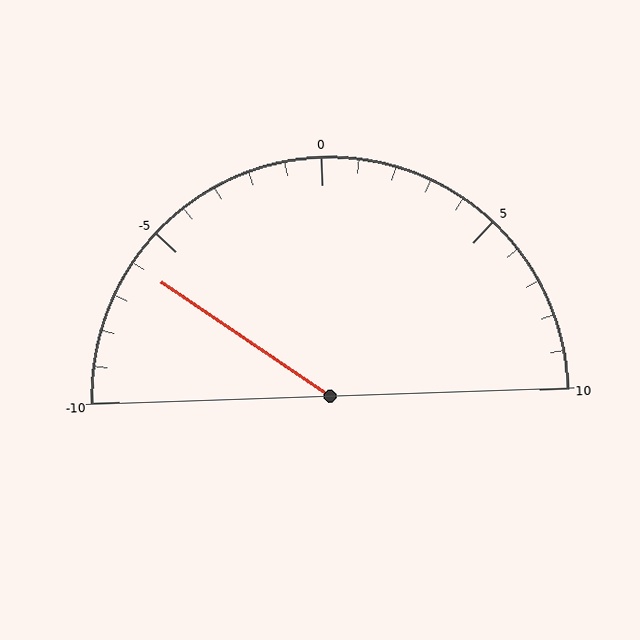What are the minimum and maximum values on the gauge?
The gauge ranges from -10 to 10.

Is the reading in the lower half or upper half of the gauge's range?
The reading is in the lower half of the range (-10 to 10).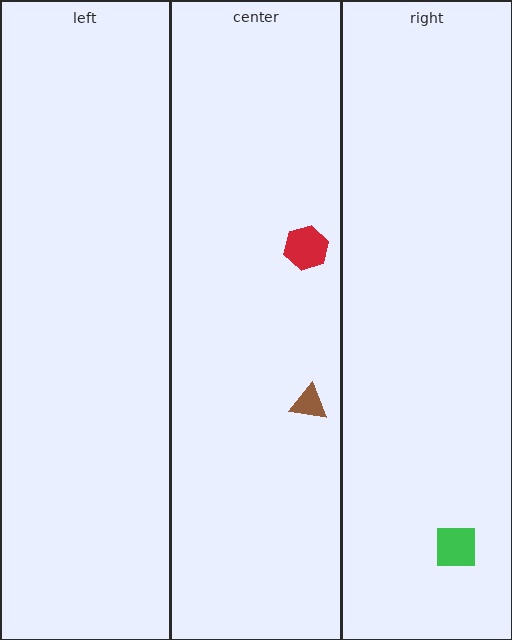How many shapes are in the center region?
2.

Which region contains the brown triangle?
The center region.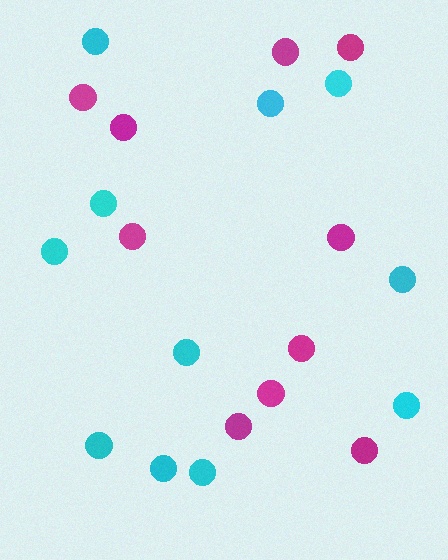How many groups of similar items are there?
There are 2 groups: one group of magenta circles (10) and one group of cyan circles (11).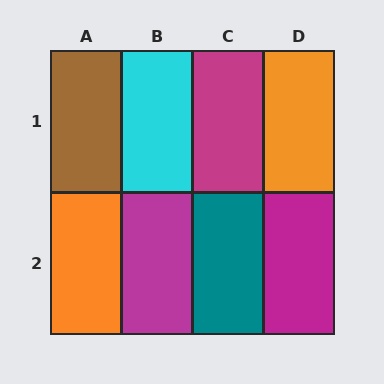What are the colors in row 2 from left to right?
Orange, magenta, teal, magenta.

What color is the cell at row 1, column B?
Cyan.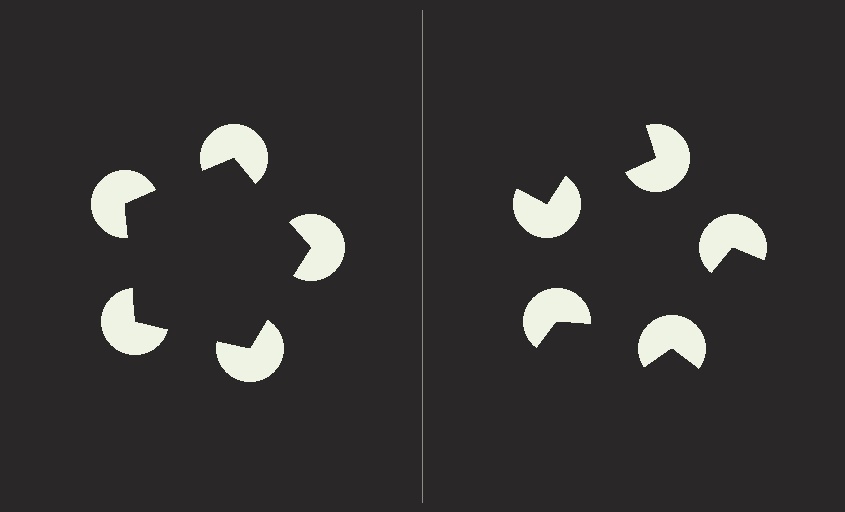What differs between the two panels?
The pac-man discs are positioned identically on both sides; only the wedge orientations differ. On the left they align to a pentagon; on the right they are misaligned.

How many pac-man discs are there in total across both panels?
10 — 5 on each side.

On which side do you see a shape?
An illusory pentagon appears on the left side. On the right side the wedge cuts are rotated, so no coherent shape forms.